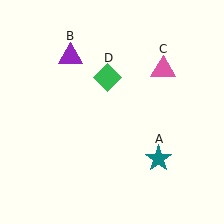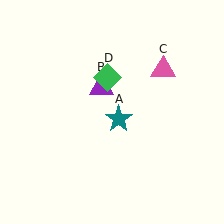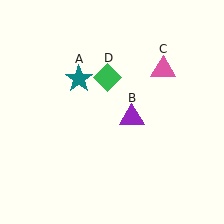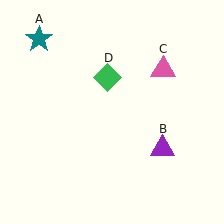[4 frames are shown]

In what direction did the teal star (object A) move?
The teal star (object A) moved up and to the left.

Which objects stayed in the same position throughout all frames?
Pink triangle (object C) and green diamond (object D) remained stationary.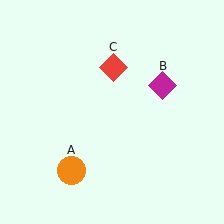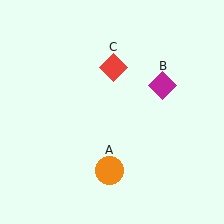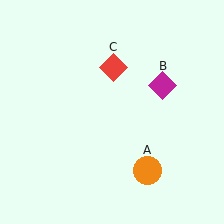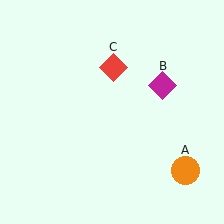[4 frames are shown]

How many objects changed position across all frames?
1 object changed position: orange circle (object A).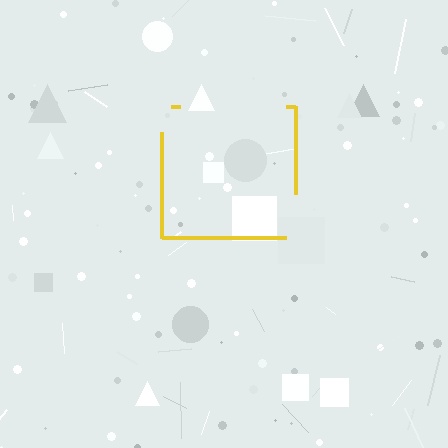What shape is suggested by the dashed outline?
The dashed outline suggests a square.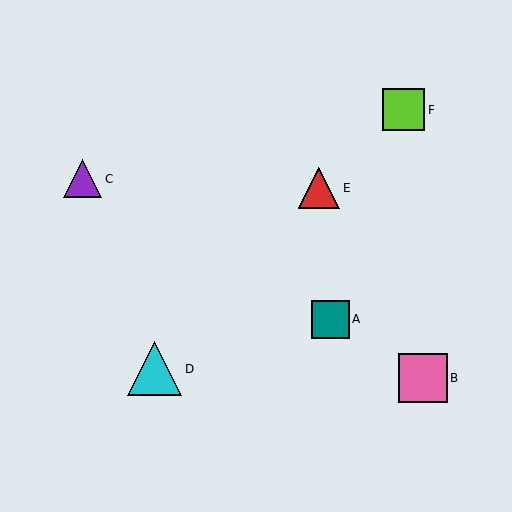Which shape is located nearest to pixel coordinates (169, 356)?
The cyan triangle (labeled D) at (155, 369) is nearest to that location.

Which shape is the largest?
The cyan triangle (labeled D) is the largest.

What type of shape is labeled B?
Shape B is a pink square.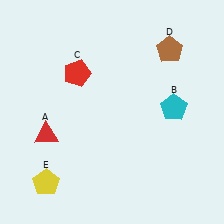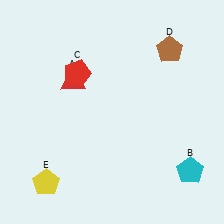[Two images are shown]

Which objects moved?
The objects that moved are: the red triangle (A), the cyan pentagon (B).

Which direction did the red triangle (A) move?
The red triangle (A) moved up.